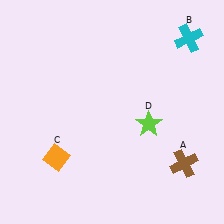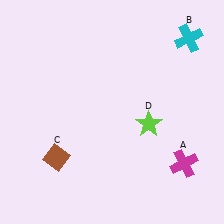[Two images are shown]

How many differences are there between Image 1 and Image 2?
There are 2 differences between the two images.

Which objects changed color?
A changed from brown to magenta. C changed from orange to brown.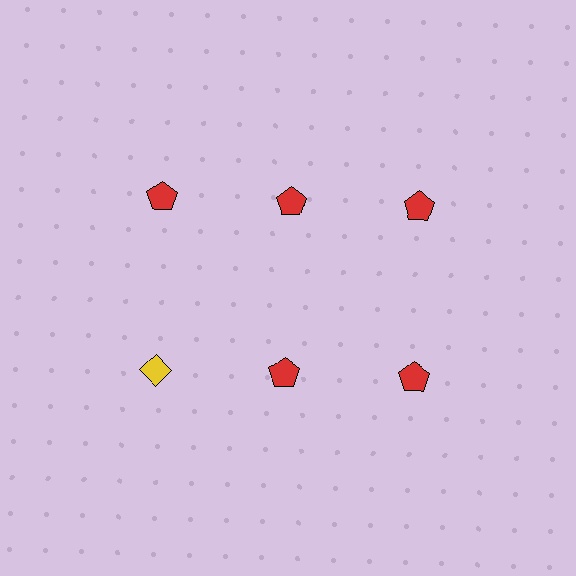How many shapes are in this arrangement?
There are 6 shapes arranged in a grid pattern.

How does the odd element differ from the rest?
It differs in both color (yellow instead of red) and shape (diamond instead of pentagon).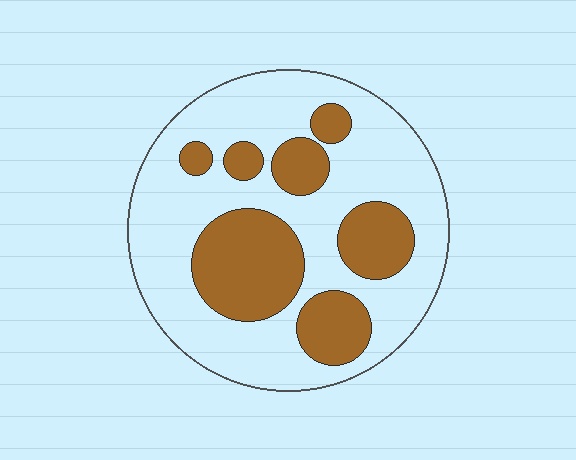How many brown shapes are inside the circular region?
7.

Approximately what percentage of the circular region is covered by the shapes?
Approximately 30%.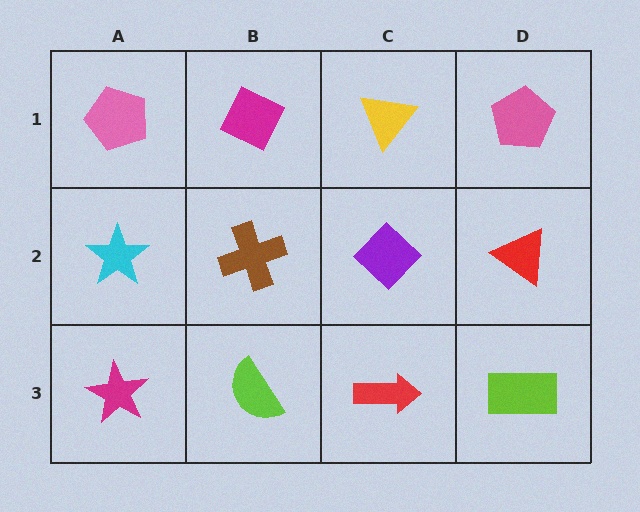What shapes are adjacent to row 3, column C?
A purple diamond (row 2, column C), a lime semicircle (row 3, column B), a lime rectangle (row 3, column D).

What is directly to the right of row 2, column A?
A brown cross.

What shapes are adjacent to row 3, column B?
A brown cross (row 2, column B), a magenta star (row 3, column A), a red arrow (row 3, column C).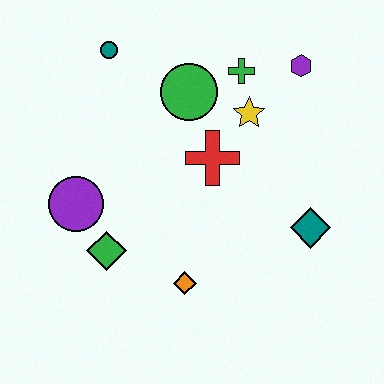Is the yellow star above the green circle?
No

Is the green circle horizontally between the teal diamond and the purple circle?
Yes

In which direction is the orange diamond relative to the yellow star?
The orange diamond is below the yellow star.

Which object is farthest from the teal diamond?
The teal circle is farthest from the teal diamond.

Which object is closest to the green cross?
The yellow star is closest to the green cross.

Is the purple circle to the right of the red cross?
No